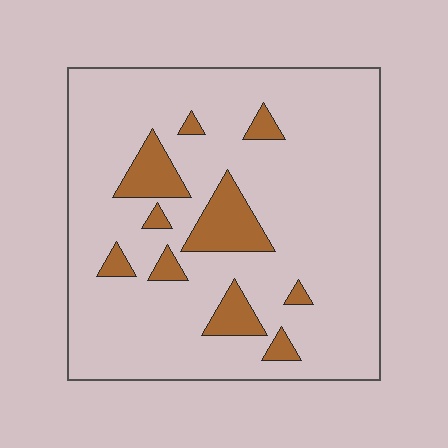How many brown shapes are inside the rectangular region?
10.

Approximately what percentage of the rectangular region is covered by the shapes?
Approximately 15%.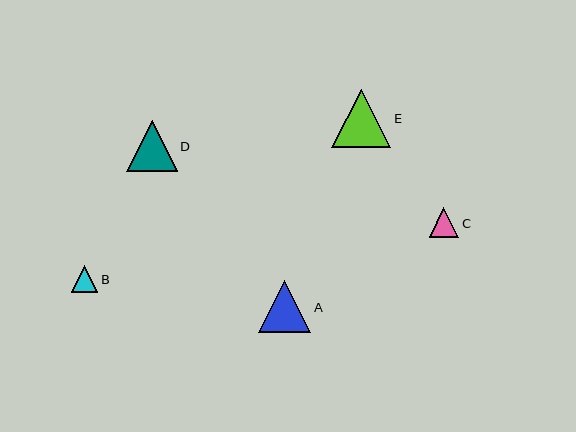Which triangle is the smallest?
Triangle B is the smallest with a size of approximately 27 pixels.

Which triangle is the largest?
Triangle E is the largest with a size of approximately 59 pixels.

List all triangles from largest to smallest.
From largest to smallest: E, A, D, C, B.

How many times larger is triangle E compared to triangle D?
Triangle E is approximately 1.2 times the size of triangle D.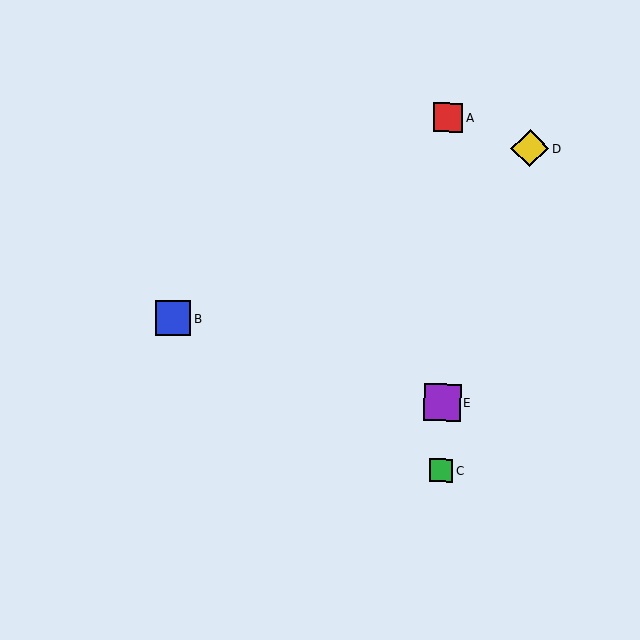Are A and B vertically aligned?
No, A is at x≈448 and B is at x≈173.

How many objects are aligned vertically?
3 objects (A, C, E) are aligned vertically.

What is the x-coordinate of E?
Object E is at x≈442.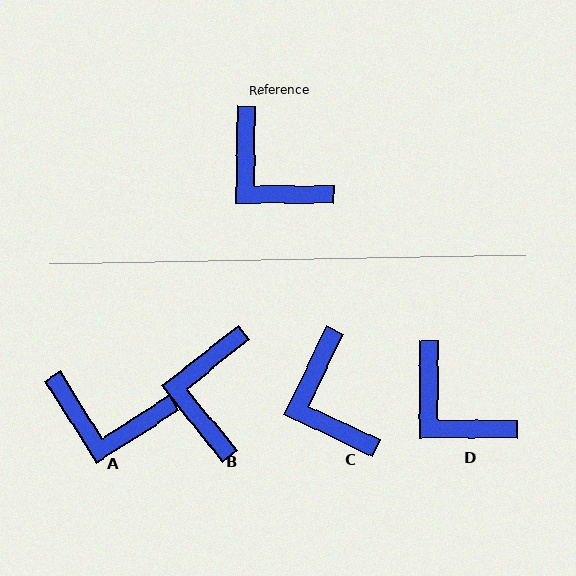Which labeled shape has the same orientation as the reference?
D.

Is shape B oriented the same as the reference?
No, it is off by about 51 degrees.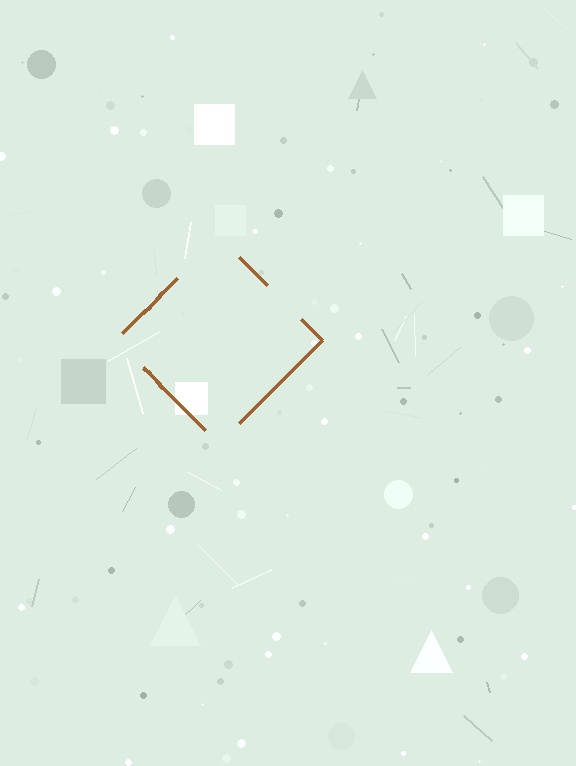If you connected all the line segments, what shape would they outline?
They would outline a diamond.